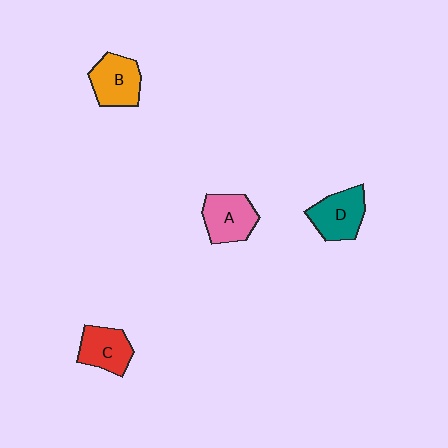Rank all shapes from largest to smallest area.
From largest to smallest: D (teal), A (pink), B (orange), C (red).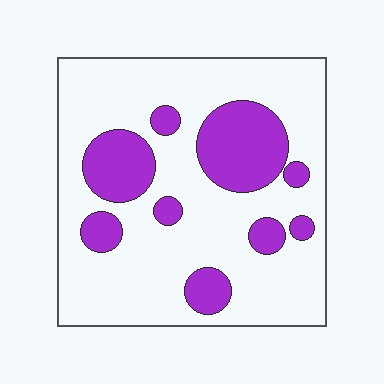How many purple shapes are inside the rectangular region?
9.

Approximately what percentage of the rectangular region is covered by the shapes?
Approximately 25%.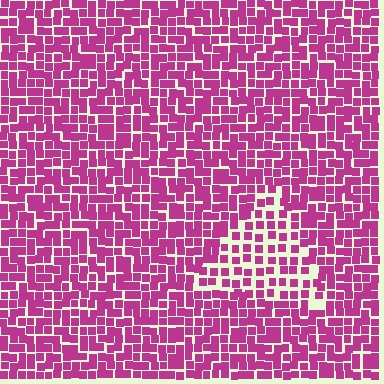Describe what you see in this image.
The image contains small magenta elements arranged at two different densities. A triangle-shaped region is visible where the elements are less densely packed than the surrounding area.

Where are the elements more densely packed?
The elements are more densely packed outside the triangle boundary.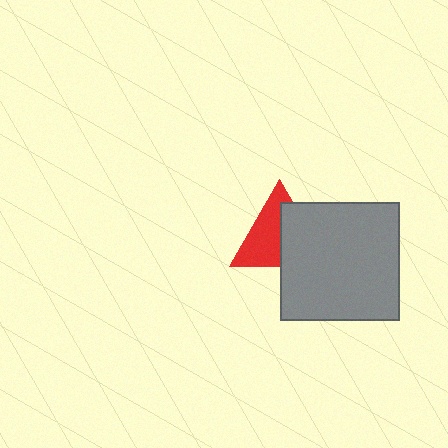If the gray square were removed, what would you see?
You would see the complete red triangle.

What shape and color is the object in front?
The object in front is a gray square.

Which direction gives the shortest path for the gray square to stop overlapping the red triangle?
Moving toward the lower-right gives the shortest separation.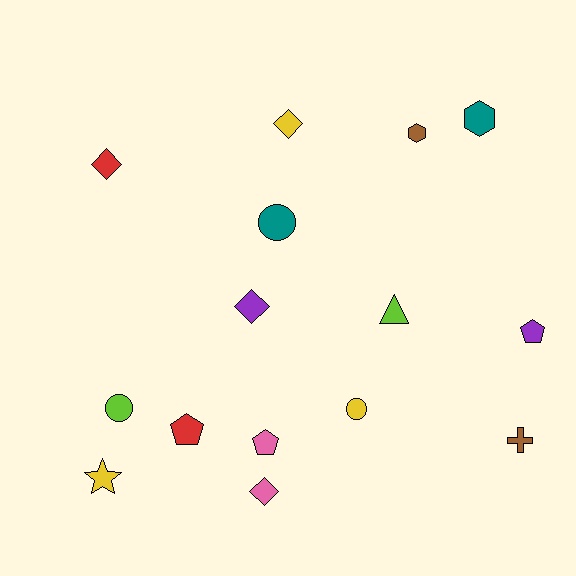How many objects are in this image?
There are 15 objects.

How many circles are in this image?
There are 3 circles.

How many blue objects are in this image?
There are no blue objects.